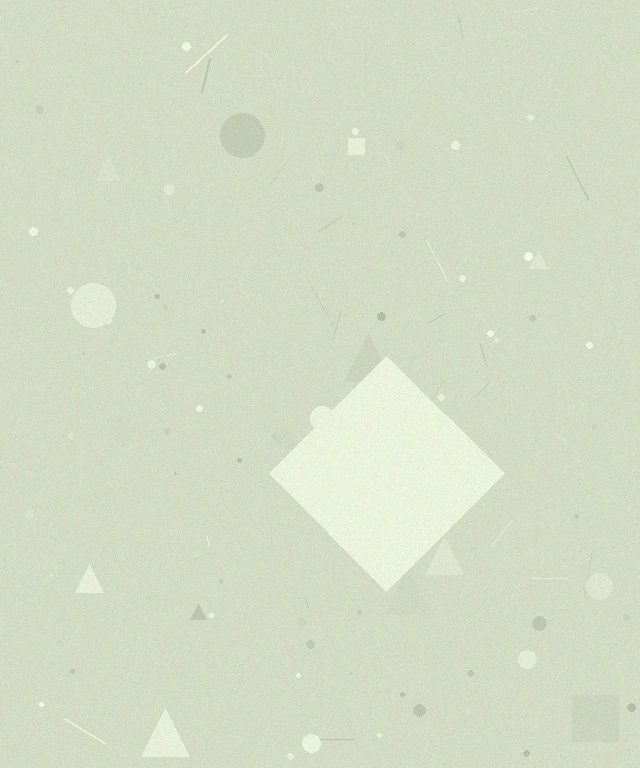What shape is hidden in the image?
A diamond is hidden in the image.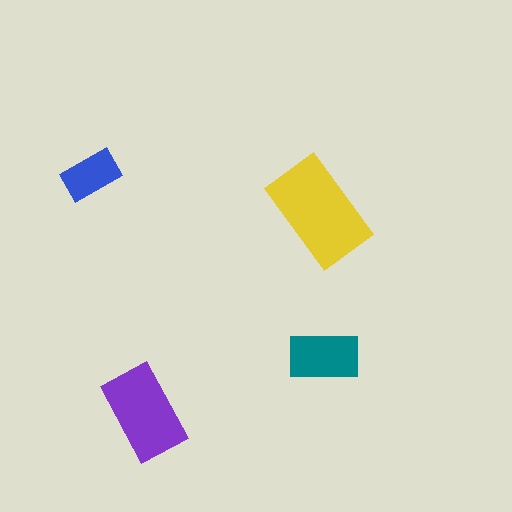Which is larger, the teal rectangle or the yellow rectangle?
The yellow one.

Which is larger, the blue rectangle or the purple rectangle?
The purple one.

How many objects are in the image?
There are 4 objects in the image.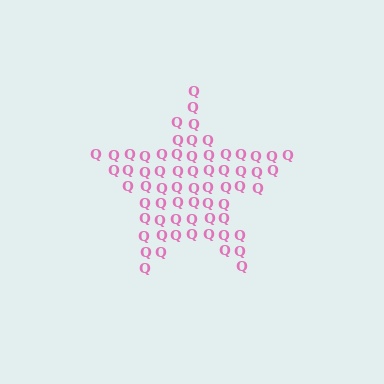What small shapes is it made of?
It is made of small letter Q's.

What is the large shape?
The large shape is a star.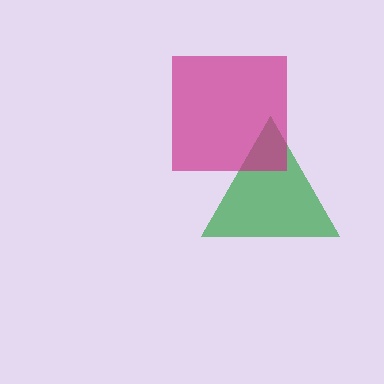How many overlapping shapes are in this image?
There are 2 overlapping shapes in the image.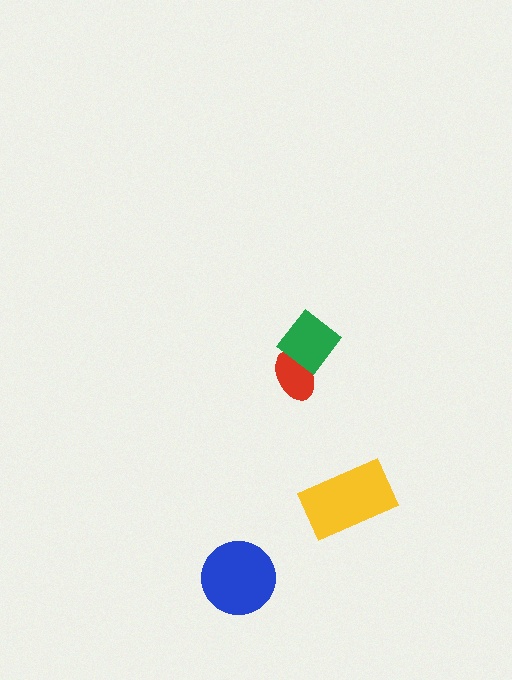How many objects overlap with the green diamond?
1 object overlaps with the green diamond.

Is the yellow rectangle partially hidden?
No, no other shape covers it.